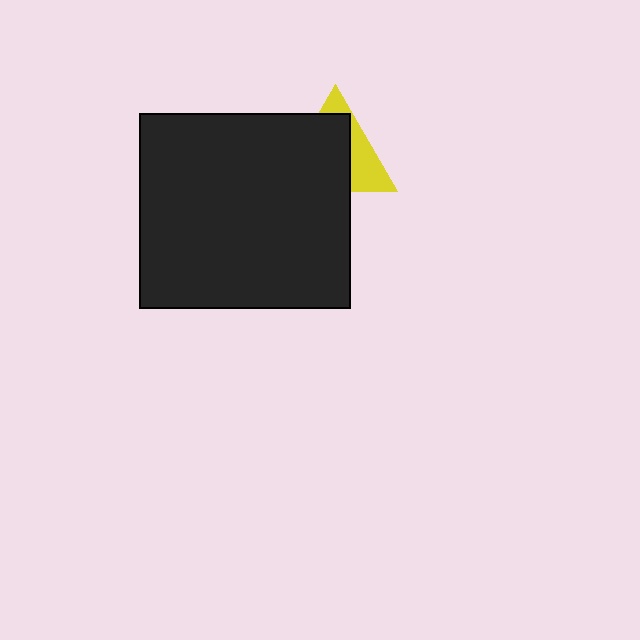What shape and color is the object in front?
The object in front is a black rectangle.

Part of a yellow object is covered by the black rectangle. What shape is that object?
It is a triangle.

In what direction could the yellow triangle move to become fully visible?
The yellow triangle could move toward the upper-right. That would shift it out from behind the black rectangle entirely.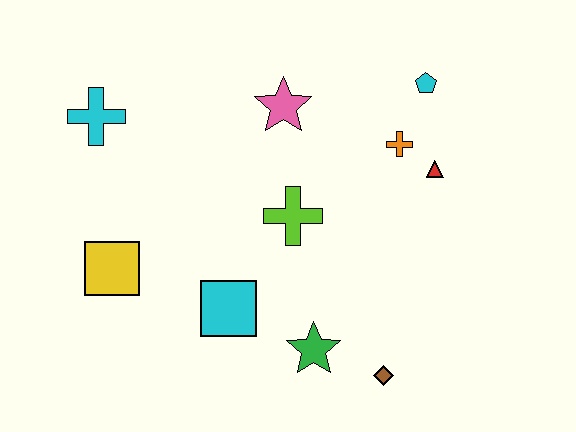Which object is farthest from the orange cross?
The yellow square is farthest from the orange cross.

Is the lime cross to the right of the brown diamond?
No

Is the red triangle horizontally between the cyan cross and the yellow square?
No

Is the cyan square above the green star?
Yes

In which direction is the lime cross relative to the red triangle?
The lime cross is to the left of the red triangle.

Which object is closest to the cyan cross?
The yellow square is closest to the cyan cross.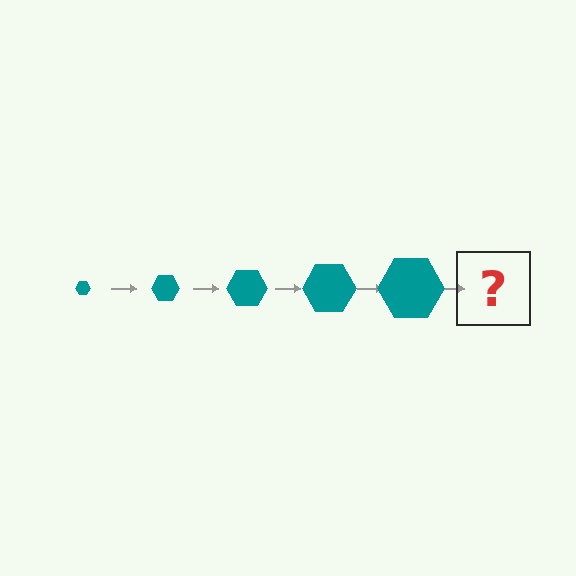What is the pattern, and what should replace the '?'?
The pattern is that the hexagon gets progressively larger each step. The '?' should be a teal hexagon, larger than the previous one.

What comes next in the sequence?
The next element should be a teal hexagon, larger than the previous one.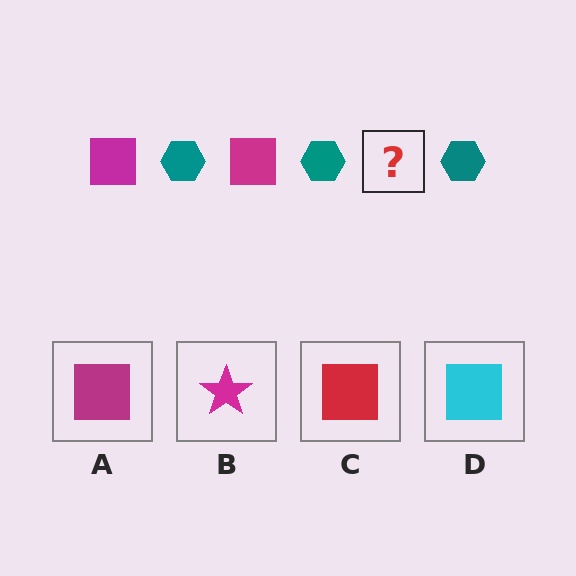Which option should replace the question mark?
Option A.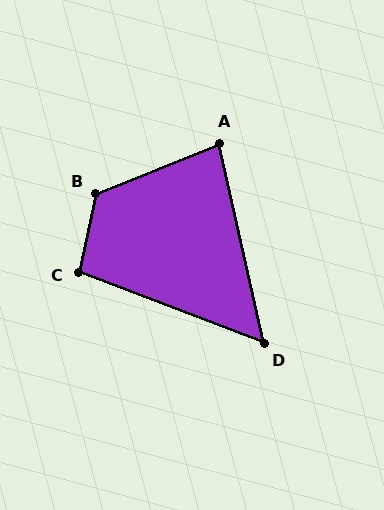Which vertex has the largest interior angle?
B, at approximately 124 degrees.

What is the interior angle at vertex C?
Approximately 99 degrees (obtuse).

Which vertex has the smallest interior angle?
D, at approximately 56 degrees.